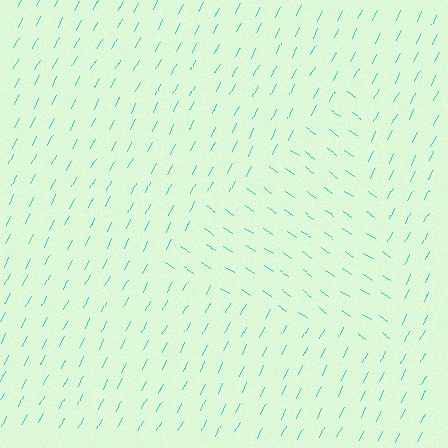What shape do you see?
I see a triangle.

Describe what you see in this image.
The image is filled with small cyan line segments. A triangle region in the image has lines oriented differently from the surrounding lines, creating a visible texture boundary.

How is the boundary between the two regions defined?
The boundary is defined purely by a change in line orientation (approximately 82 degrees difference). All lines are the same color and thickness.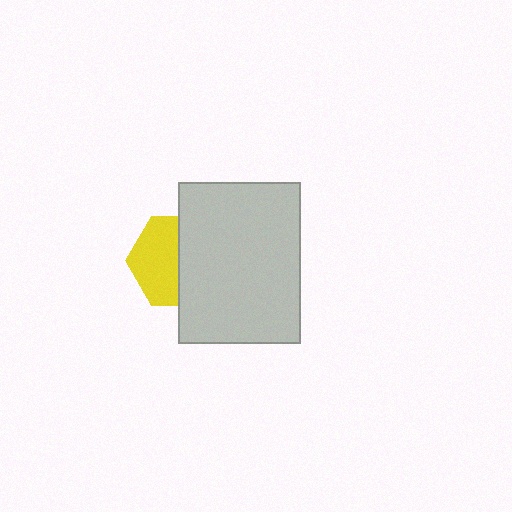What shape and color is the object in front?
The object in front is a light gray rectangle.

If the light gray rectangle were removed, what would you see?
You would see the complete yellow hexagon.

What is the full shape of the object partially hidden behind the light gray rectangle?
The partially hidden object is a yellow hexagon.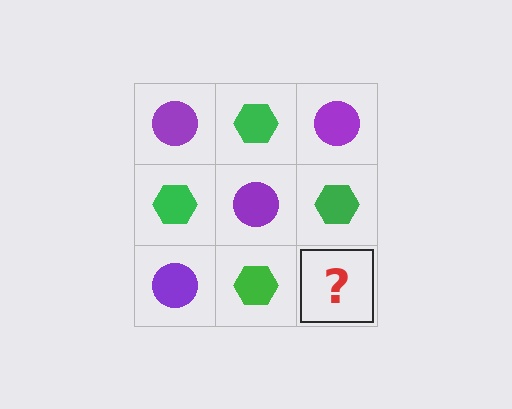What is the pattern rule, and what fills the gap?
The rule is that it alternates purple circle and green hexagon in a checkerboard pattern. The gap should be filled with a purple circle.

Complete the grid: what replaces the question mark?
The question mark should be replaced with a purple circle.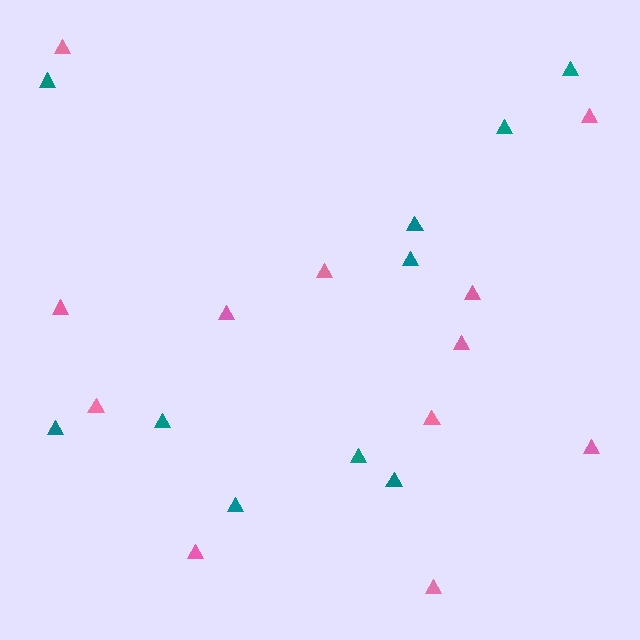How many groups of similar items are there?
There are 2 groups: one group of pink triangles (12) and one group of teal triangles (10).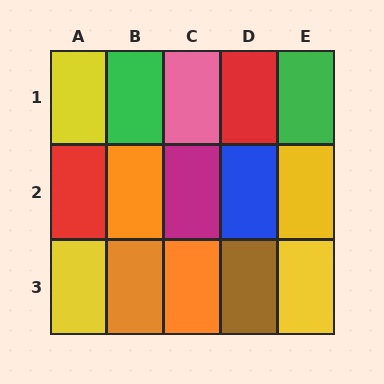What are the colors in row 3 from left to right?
Yellow, orange, orange, brown, yellow.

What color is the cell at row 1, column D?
Red.